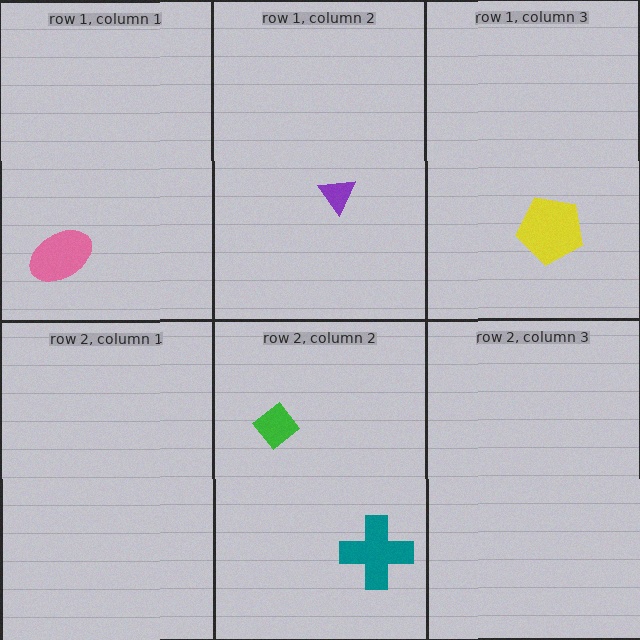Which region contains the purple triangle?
The row 1, column 2 region.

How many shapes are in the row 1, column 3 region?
1.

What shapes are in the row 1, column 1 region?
The pink ellipse.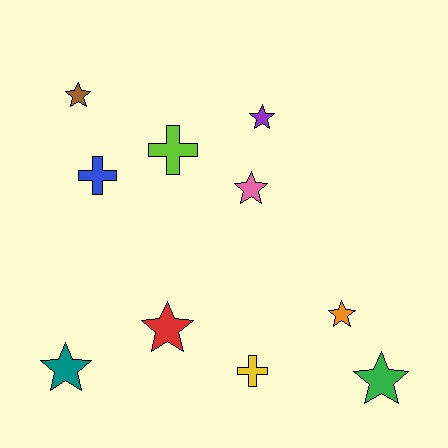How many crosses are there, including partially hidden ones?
There are 3 crosses.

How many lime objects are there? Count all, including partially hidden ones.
There is 1 lime object.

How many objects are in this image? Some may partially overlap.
There are 10 objects.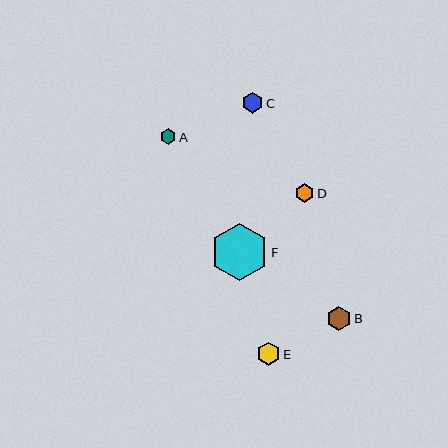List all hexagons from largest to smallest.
From largest to smallest: F, B, E, C, D, A.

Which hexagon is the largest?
Hexagon F is the largest with a size of approximately 58 pixels.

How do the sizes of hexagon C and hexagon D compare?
Hexagon C and hexagon D are approximately the same size.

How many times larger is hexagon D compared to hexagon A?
Hexagon D is approximately 1.2 times the size of hexagon A.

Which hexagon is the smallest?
Hexagon A is the smallest with a size of approximately 16 pixels.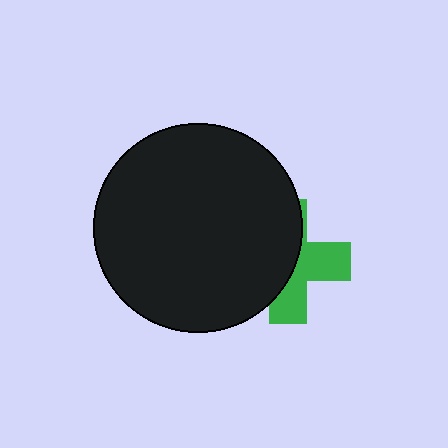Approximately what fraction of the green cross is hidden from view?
Roughly 54% of the green cross is hidden behind the black circle.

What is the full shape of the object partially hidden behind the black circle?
The partially hidden object is a green cross.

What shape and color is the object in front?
The object in front is a black circle.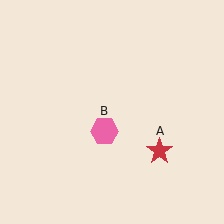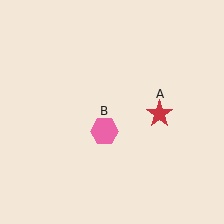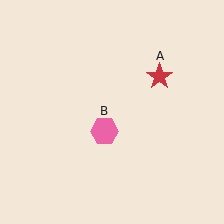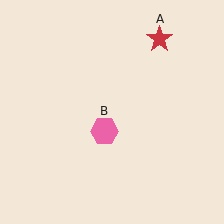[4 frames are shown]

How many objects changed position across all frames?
1 object changed position: red star (object A).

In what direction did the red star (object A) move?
The red star (object A) moved up.